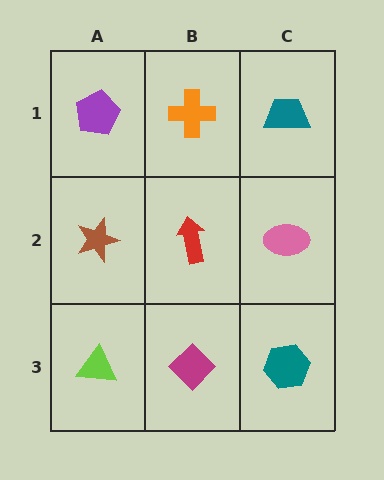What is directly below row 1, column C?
A pink ellipse.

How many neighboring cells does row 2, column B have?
4.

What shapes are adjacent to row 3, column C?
A pink ellipse (row 2, column C), a magenta diamond (row 3, column B).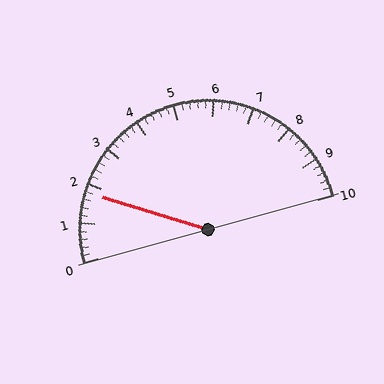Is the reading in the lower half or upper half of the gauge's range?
The reading is in the lower half of the range (0 to 10).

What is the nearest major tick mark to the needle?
The nearest major tick mark is 2.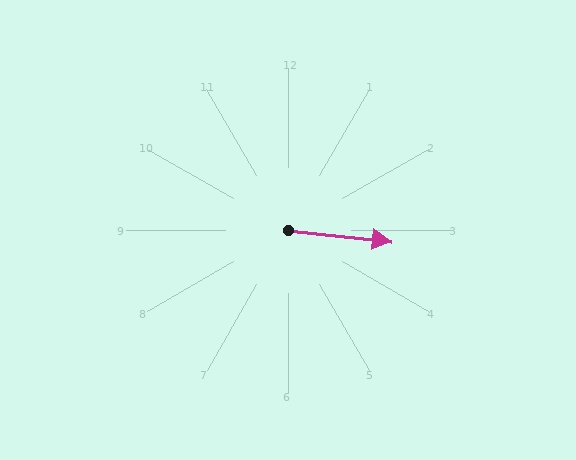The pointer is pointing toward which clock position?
Roughly 3 o'clock.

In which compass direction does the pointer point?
East.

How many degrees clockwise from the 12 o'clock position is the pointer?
Approximately 96 degrees.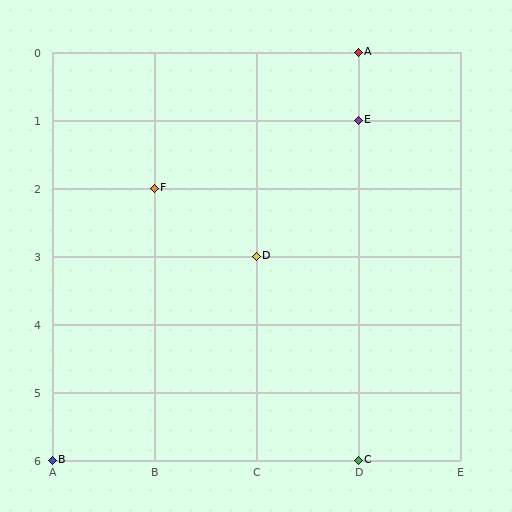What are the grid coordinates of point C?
Point C is at grid coordinates (D, 6).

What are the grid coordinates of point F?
Point F is at grid coordinates (B, 2).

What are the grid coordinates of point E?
Point E is at grid coordinates (D, 1).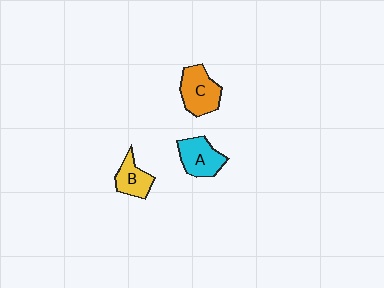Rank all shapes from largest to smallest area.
From largest to smallest: C (orange), A (cyan), B (yellow).